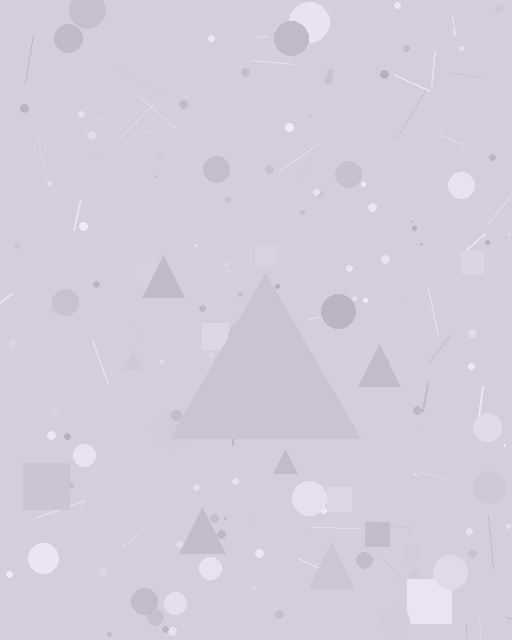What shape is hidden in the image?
A triangle is hidden in the image.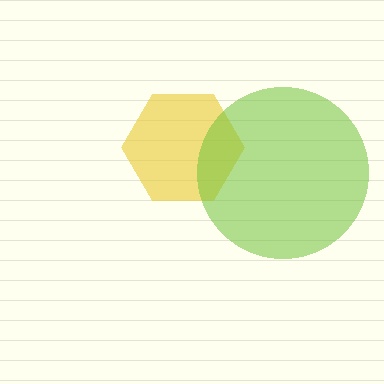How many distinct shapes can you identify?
There are 2 distinct shapes: a yellow hexagon, a lime circle.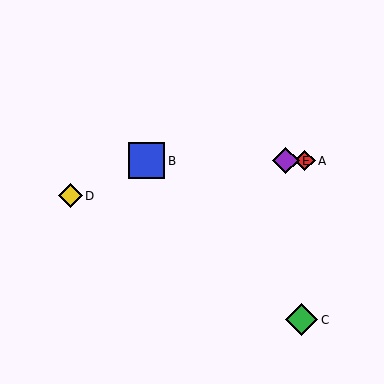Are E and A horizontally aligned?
Yes, both are at y≈161.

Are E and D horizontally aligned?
No, E is at y≈161 and D is at y≈196.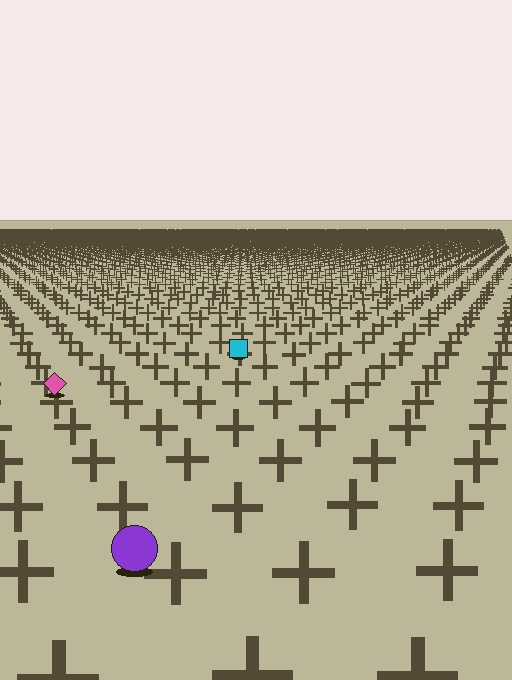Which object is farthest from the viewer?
The cyan square is farthest from the viewer. It appears smaller and the ground texture around it is denser.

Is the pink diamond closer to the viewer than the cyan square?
Yes. The pink diamond is closer — you can tell from the texture gradient: the ground texture is coarser near it.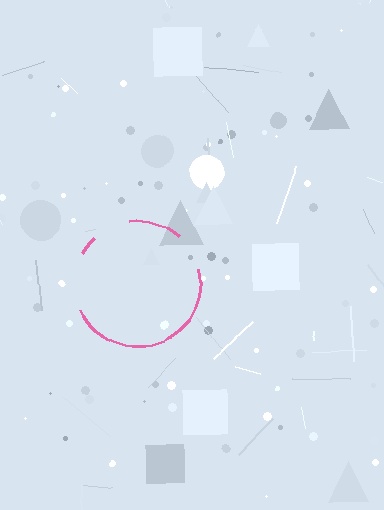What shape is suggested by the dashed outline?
The dashed outline suggests a circle.